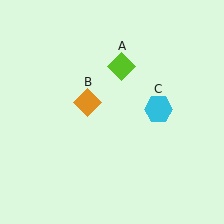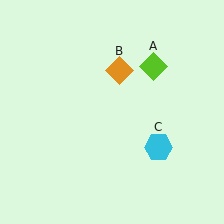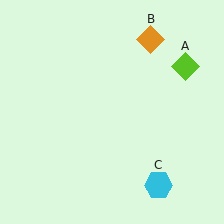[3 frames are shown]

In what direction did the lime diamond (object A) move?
The lime diamond (object A) moved right.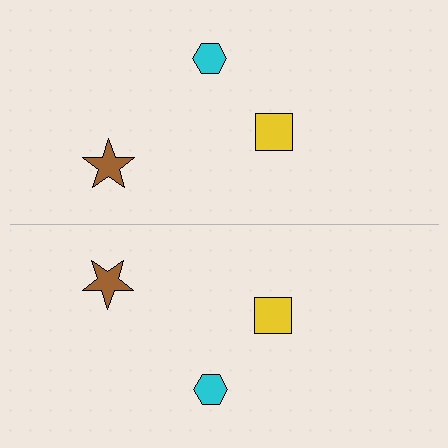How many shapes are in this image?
There are 6 shapes in this image.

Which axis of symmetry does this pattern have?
The pattern has a horizontal axis of symmetry running through the center of the image.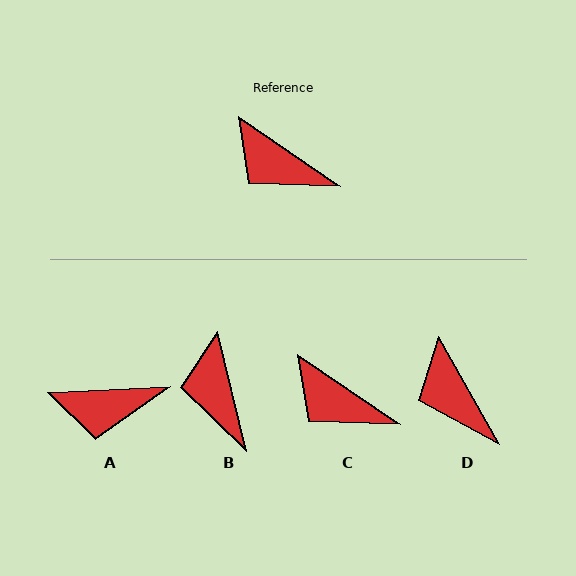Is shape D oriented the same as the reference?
No, it is off by about 26 degrees.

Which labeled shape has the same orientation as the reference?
C.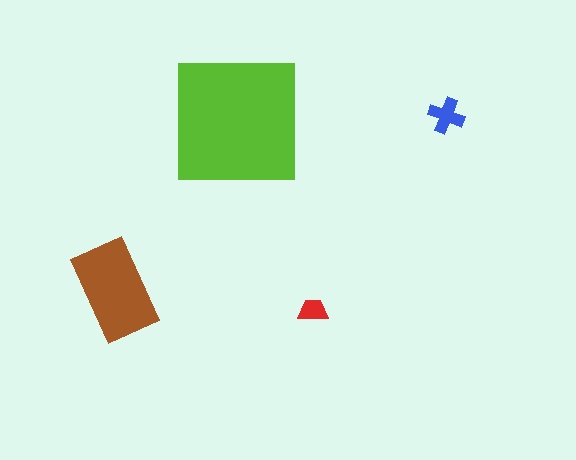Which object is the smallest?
The red trapezoid.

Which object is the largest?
The lime square.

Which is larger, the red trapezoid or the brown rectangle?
The brown rectangle.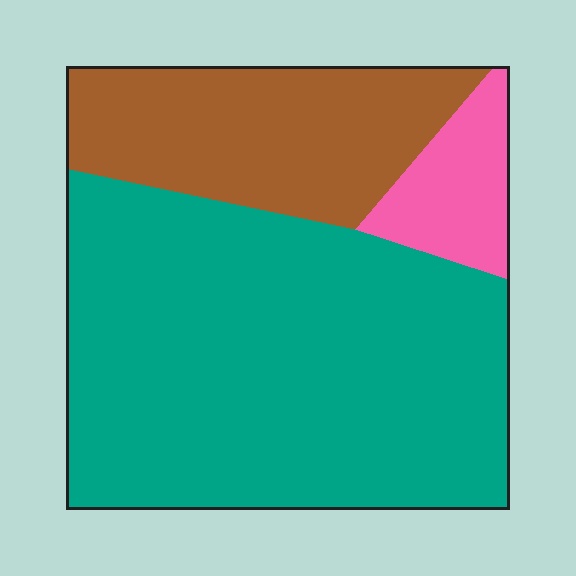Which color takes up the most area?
Teal, at roughly 65%.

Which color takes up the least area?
Pink, at roughly 10%.